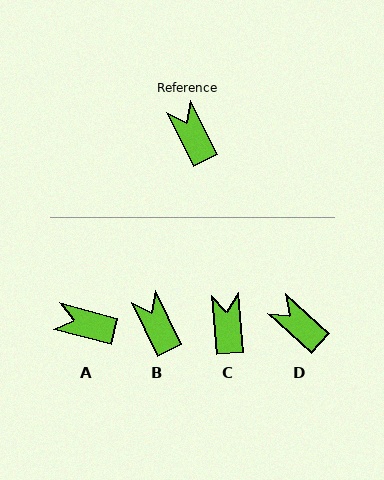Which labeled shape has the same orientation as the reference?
B.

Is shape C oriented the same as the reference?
No, it is off by about 21 degrees.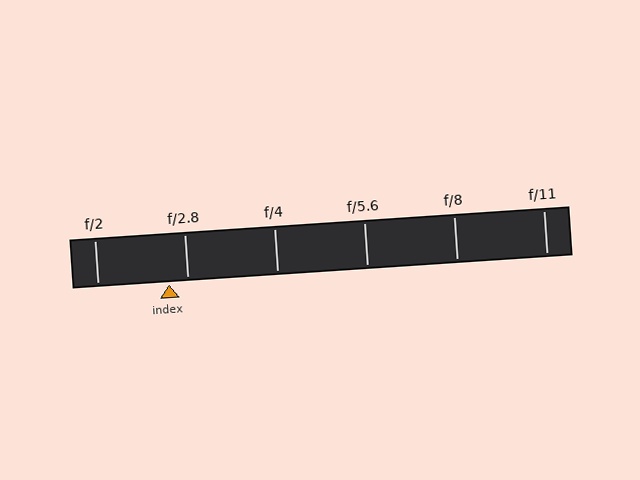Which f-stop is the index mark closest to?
The index mark is closest to f/2.8.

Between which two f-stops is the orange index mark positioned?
The index mark is between f/2 and f/2.8.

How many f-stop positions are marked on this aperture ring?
There are 6 f-stop positions marked.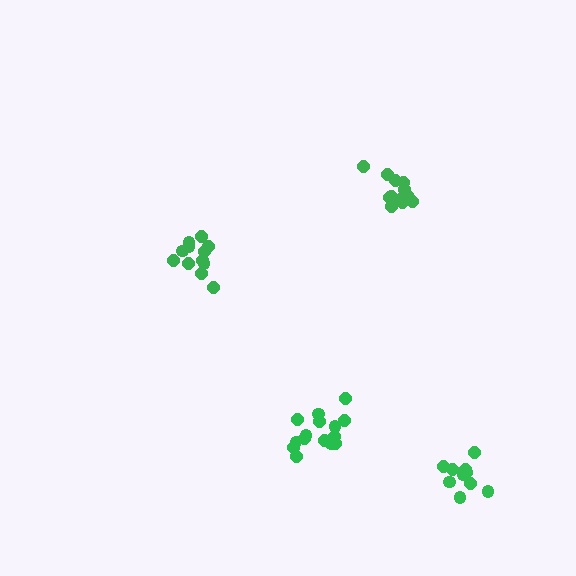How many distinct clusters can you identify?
There are 4 distinct clusters.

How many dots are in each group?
Group 1: 15 dots, Group 2: 14 dots, Group 3: 12 dots, Group 4: 10 dots (51 total).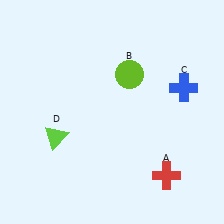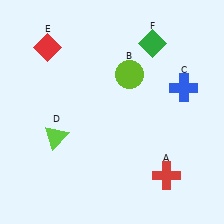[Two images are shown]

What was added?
A red diamond (E), a green diamond (F) were added in Image 2.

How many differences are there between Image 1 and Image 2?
There are 2 differences between the two images.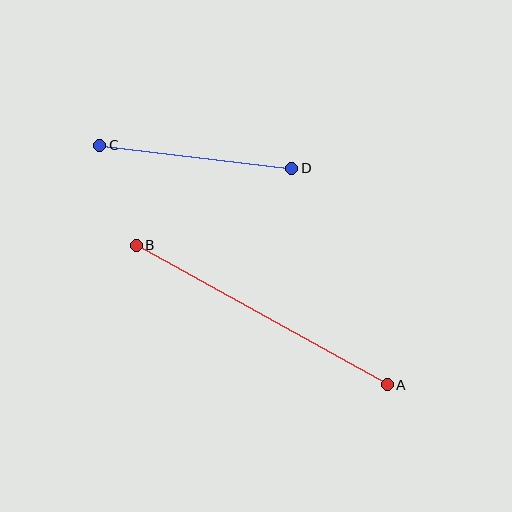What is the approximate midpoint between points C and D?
The midpoint is at approximately (196, 157) pixels.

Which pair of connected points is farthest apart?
Points A and B are farthest apart.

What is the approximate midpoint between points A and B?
The midpoint is at approximately (262, 315) pixels.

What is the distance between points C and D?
The distance is approximately 193 pixels.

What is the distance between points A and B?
The distance is approximately 287 pixels.